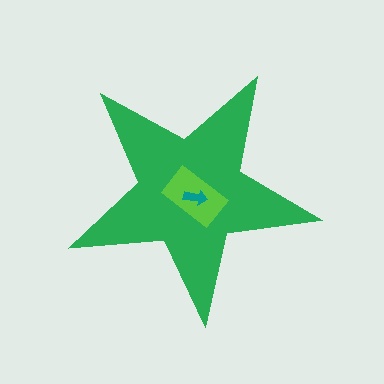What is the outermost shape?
The green star.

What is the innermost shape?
The teal arrow.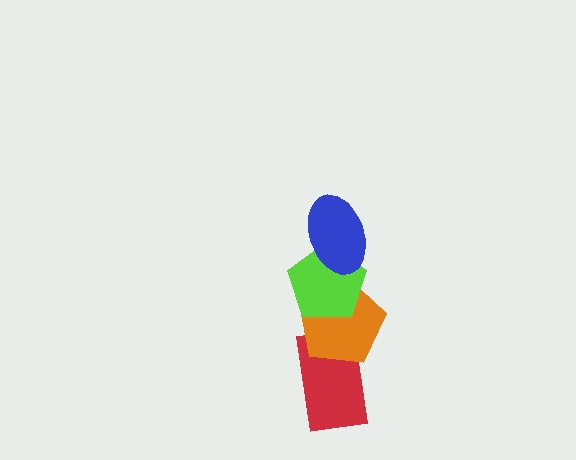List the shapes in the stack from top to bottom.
From top to bottom: the blue ellipse, the lime pentagon, the orange pentagon, the red rectangle.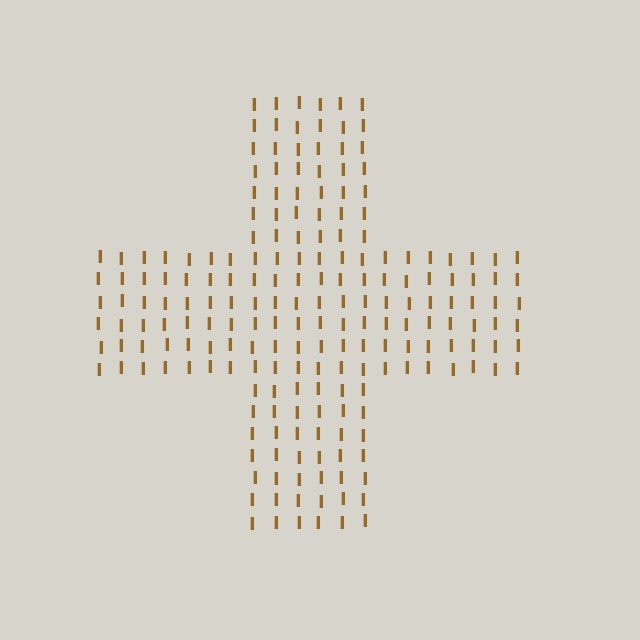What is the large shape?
The large shape is a cross.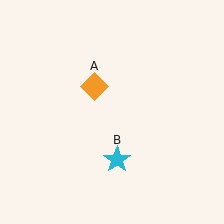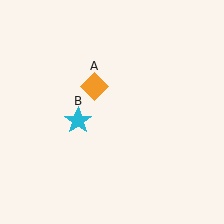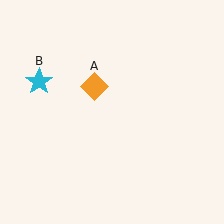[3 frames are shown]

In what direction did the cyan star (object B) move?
The cyan star (object B) moved up and to the left.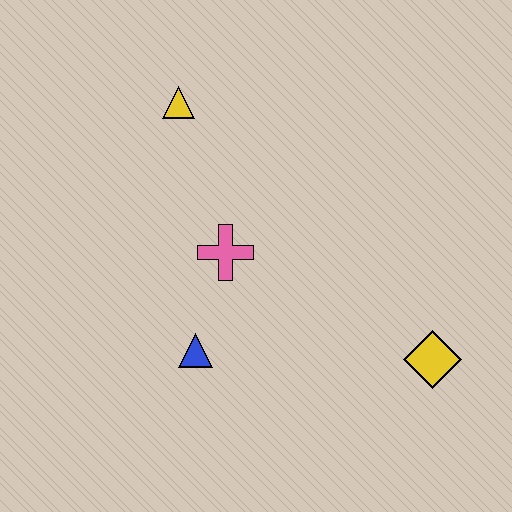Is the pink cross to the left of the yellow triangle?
No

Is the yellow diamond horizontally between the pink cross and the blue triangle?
No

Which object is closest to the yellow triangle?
The pink cross is closest to the yellow triangle.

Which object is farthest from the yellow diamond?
The yellow triangle is farthest from the yellow diamond.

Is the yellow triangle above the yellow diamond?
Yes